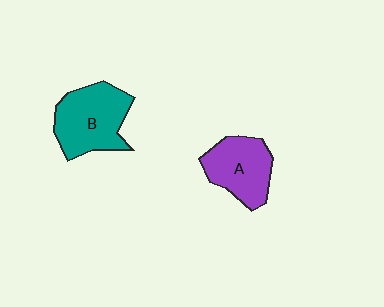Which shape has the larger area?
Shape B (teal).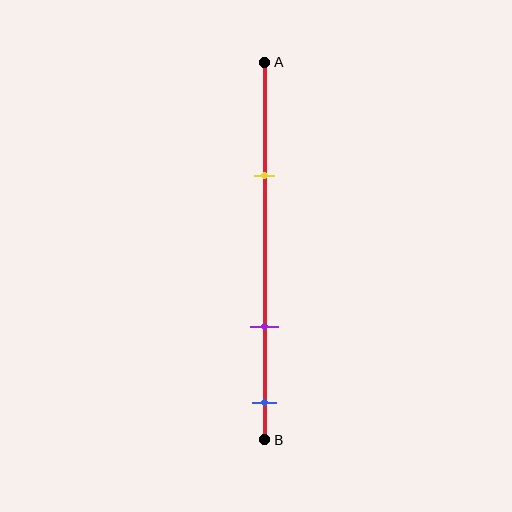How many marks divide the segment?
There are 3 marks dividing the segment.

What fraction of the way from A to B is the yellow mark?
The yellow mark is approximately 30% (0.3) of the way from A to B.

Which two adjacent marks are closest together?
The purple and blue marks are the closest adjacent pair.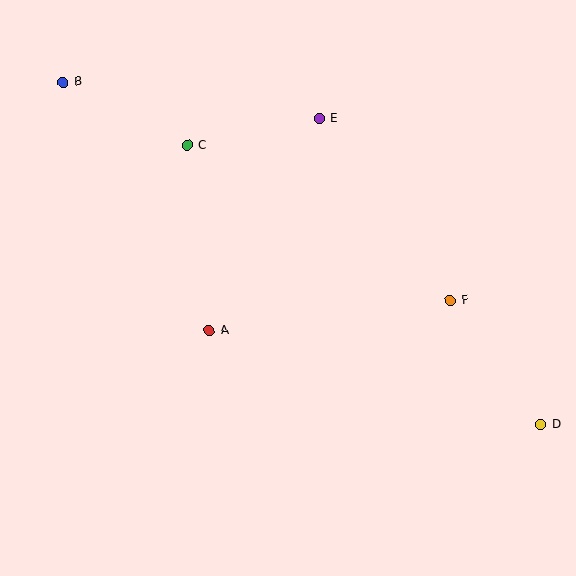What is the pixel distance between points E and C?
The distance between E and C is 135 pixels.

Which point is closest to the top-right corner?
Point E is closest to the top-right corner.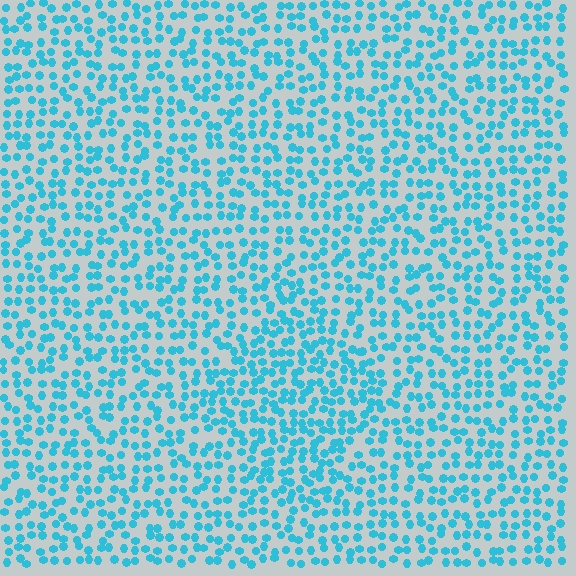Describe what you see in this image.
The image contains small cyan elements arranged at two different densities. A diamond-shaped region is visible where the elements are more densely packed than the surrounding area.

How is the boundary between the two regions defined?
The boundary is defined by a change in element density (approximately 1.4x ratio). All elements are the same color, size, and shape.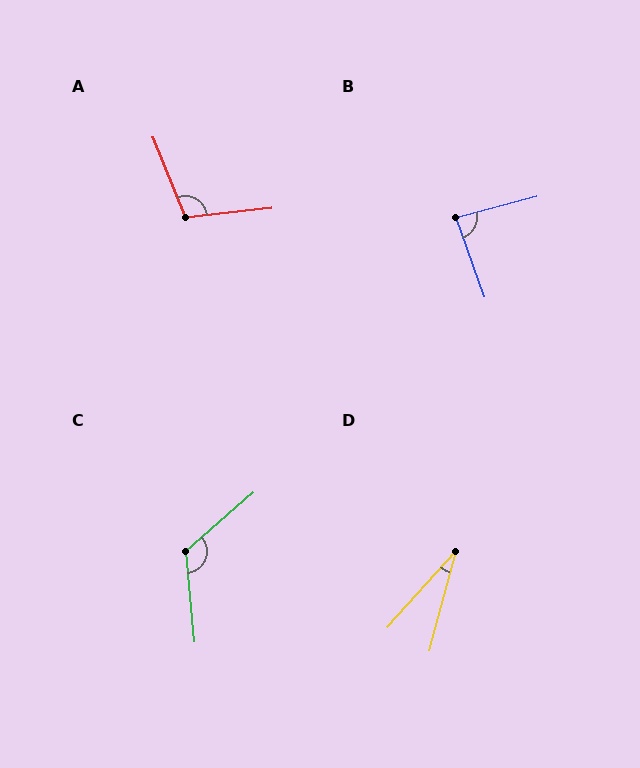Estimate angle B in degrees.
Approximately 85 degrees.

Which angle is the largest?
C, at approximately 125 degrees.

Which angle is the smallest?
D, at approximately 27 degrees.